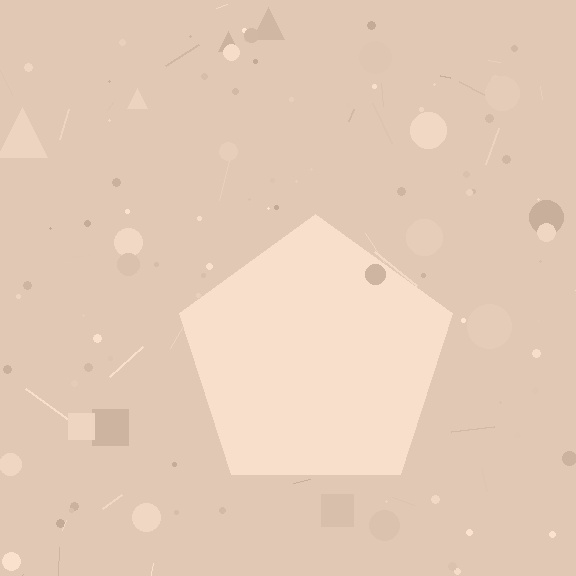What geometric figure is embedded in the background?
A pentagon is embedded in the background.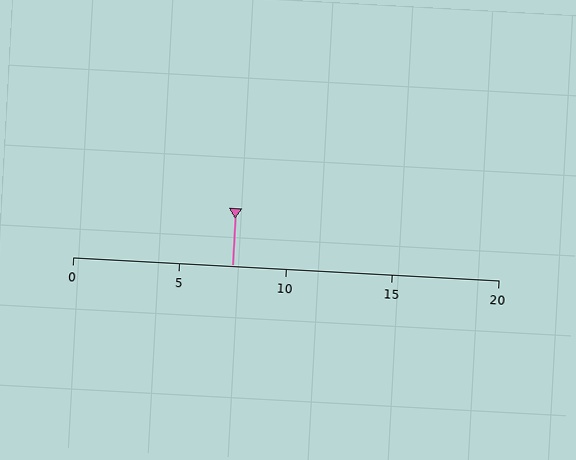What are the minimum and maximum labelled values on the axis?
The axis runs from 0 to 20.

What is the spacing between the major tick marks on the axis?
The major ticks are spaced 5 apart.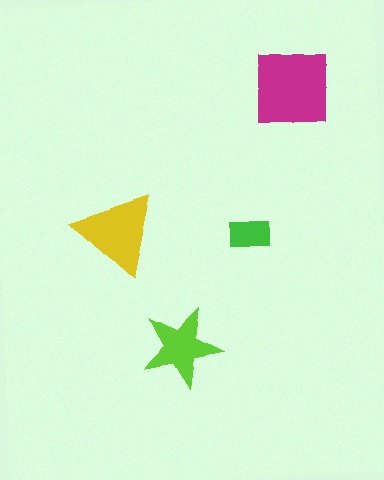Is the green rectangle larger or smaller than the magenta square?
Smaller.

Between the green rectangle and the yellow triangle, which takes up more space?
The yellow triangle.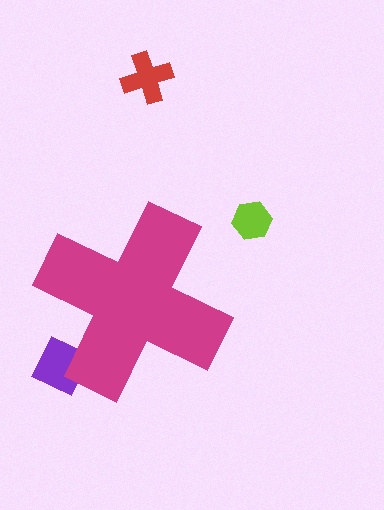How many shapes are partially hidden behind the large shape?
1 shape is partially hidden.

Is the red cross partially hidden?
No, the red cross is fully visible.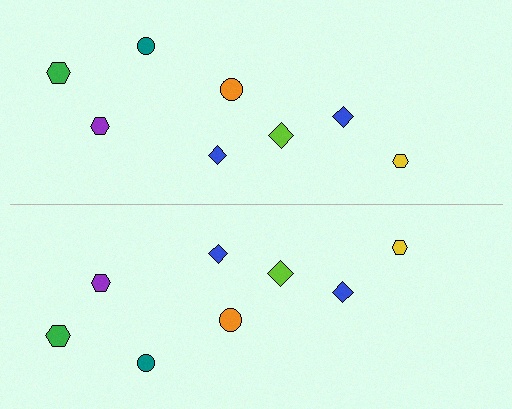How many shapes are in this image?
There are 16 shapes in this image.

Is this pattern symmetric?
Yes, this pattern has bilateral (reflection) symmetry.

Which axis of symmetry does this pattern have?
The pattern has a horizontal axis of symmetry running through the center of the image.